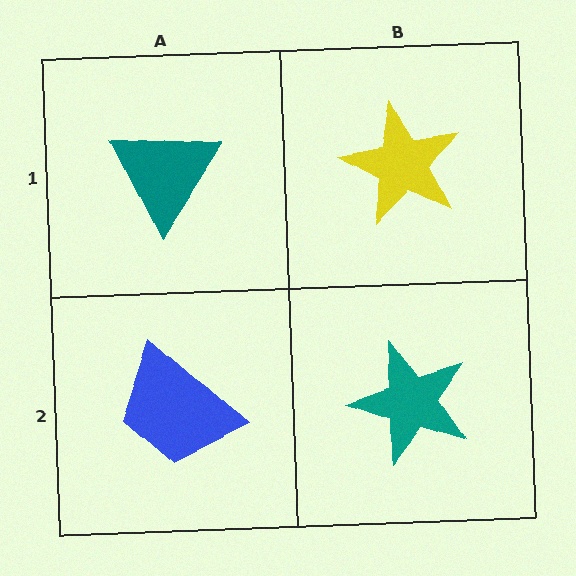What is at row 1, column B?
A yellow star.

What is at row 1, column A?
A teal triangle.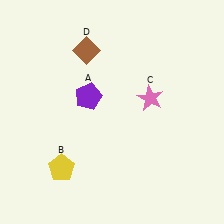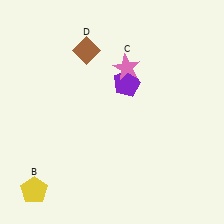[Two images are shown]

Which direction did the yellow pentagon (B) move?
The yellow pentagon (B) moved left.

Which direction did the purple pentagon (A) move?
The purple pentagon (A) moved right.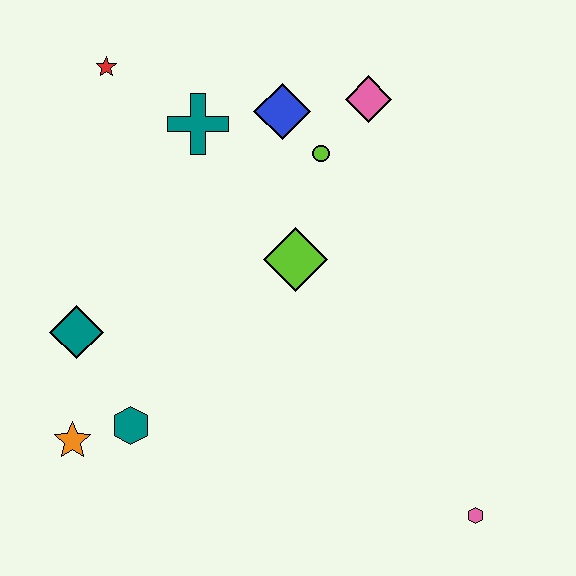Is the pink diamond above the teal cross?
Yes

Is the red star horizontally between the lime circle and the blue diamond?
No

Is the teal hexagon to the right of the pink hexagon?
No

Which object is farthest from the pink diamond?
The orange star is farthest from the pink diamond.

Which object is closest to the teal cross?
The blue diamond is closest to the teal cross.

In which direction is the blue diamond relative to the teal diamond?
The blue diamond is above the teal diamond.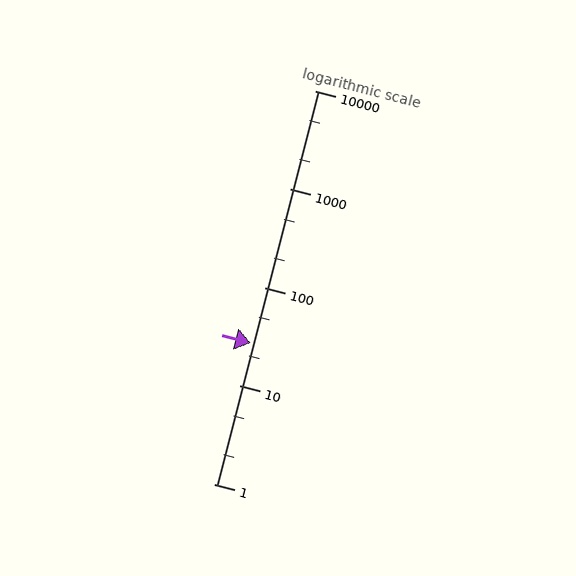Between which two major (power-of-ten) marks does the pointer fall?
The pointer is between 10 and 100.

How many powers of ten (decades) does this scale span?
The scale spans 4 decades, from 1 to 10000.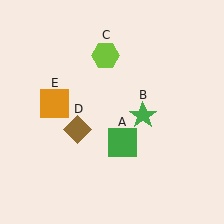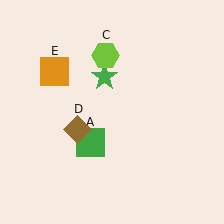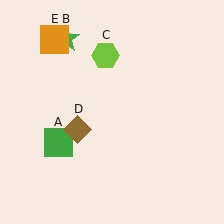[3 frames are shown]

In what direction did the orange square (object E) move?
The orange square (object E) moved up.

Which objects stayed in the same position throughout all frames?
Lime hexagon (object C) and brown diamond (object D) remained stationary.